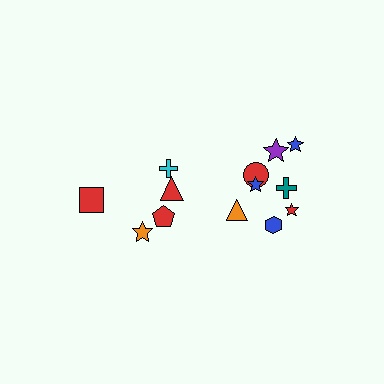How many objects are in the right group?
There are 8 objects.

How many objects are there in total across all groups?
There are 13 objects.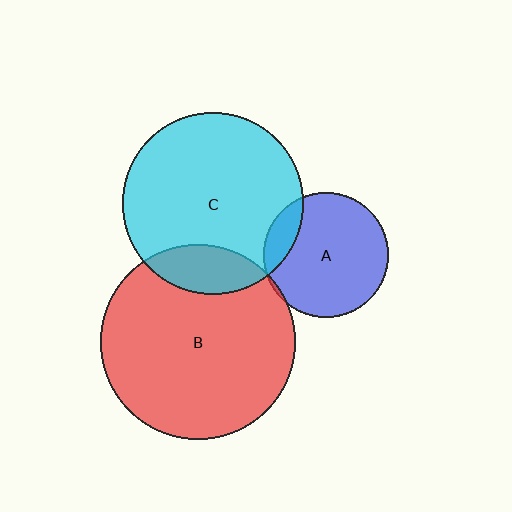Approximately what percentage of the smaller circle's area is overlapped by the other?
Approximately 15%.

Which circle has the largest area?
Circle B (red).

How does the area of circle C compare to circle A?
Approximately 2.1 times.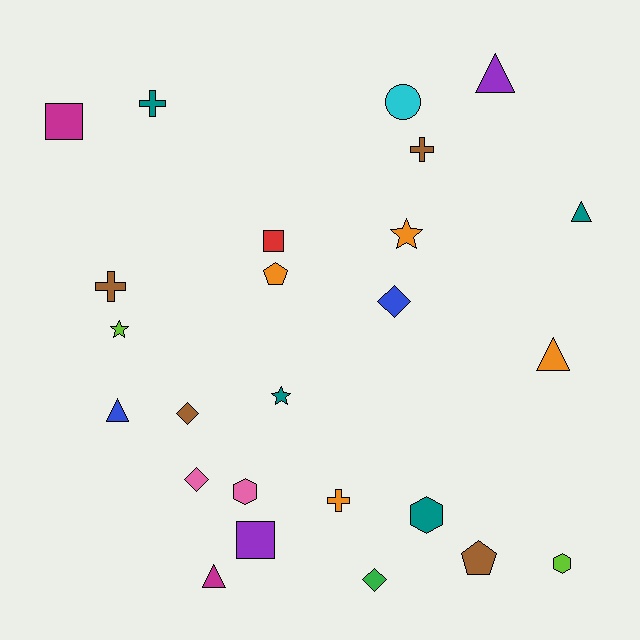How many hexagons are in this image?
There are 3 hexagons.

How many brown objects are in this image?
There are 4 brown objects.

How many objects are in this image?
There are 25 objects.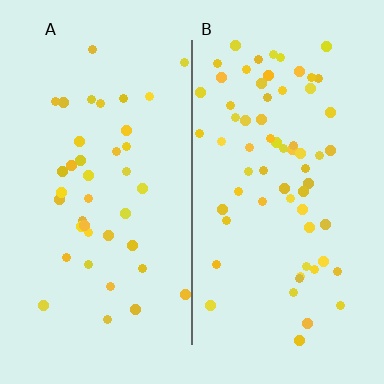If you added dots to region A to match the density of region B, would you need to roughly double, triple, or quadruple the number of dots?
Approximately double.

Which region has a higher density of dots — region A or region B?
B (the right).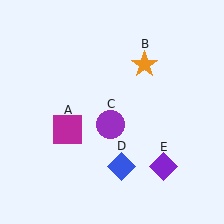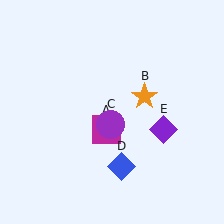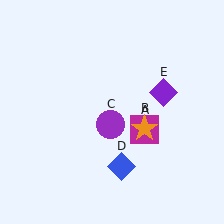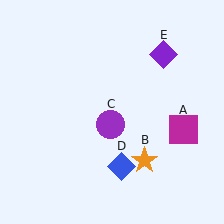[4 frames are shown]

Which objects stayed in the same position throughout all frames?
Purple circle (object C) and blue diamond (object D) remained stationary.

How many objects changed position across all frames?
3 objects changed position: magenta square (object A), orange star (object B), purple diamond (object E).